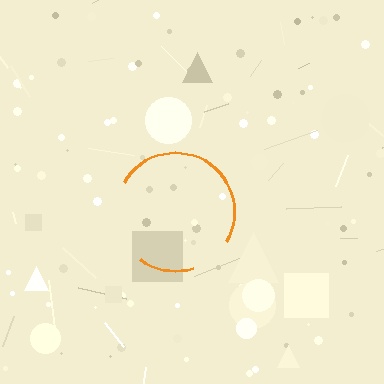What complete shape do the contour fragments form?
The contour fragments form a circle.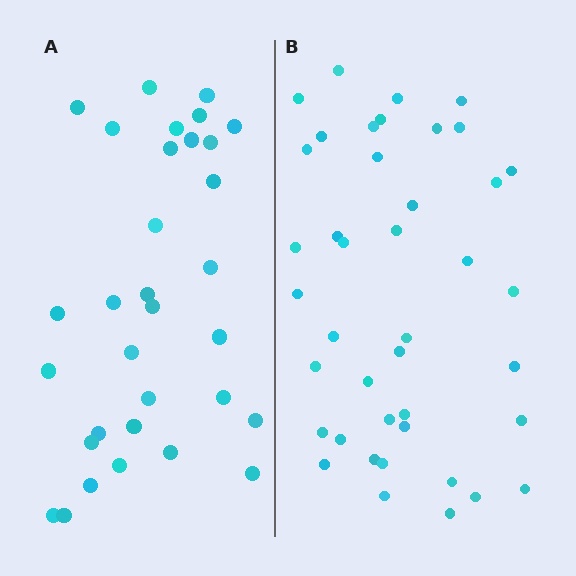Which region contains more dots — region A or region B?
Region B (the right region) has more dots.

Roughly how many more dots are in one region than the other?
Region B has roughly 8 or so more dots than region A.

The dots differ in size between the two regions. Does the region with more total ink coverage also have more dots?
No. Region A has more total ink coverage because its dots are larger, but region B actually contains more individual dots. Total area can be misleading — the number of items is what matters here.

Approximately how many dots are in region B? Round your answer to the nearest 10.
About 40 dots. (The exact count is 41, which rounds to 40.)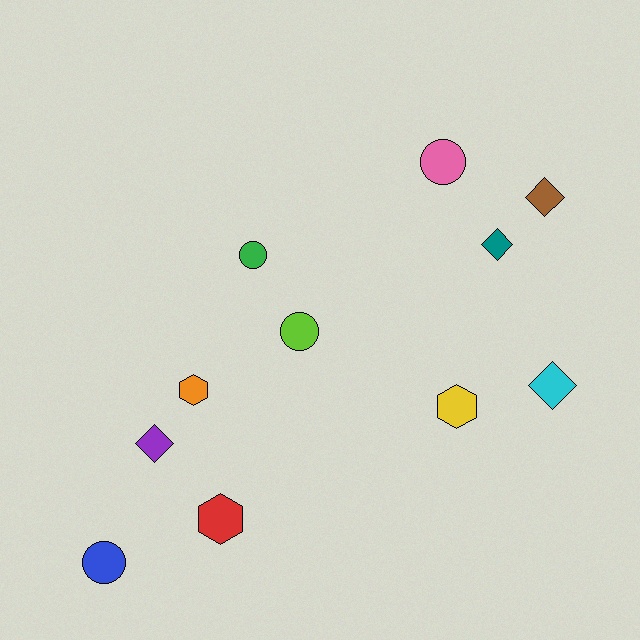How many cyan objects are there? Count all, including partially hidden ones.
There is 1 cyan object.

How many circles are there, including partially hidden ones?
There are 4 circles.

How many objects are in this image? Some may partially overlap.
There are 11 objects.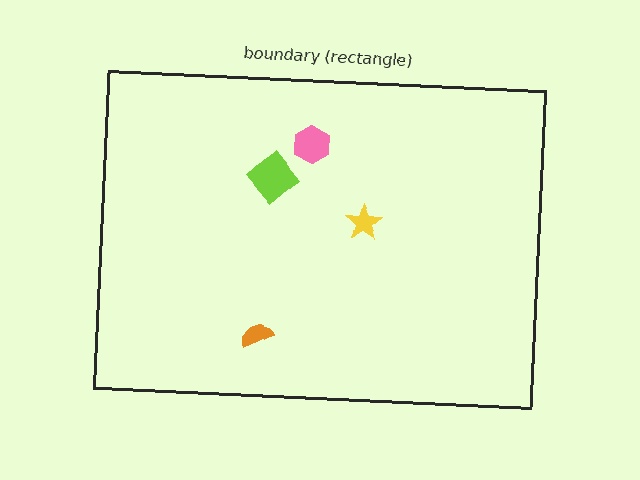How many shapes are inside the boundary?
4 inside, 0 outside.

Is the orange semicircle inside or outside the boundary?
Inside.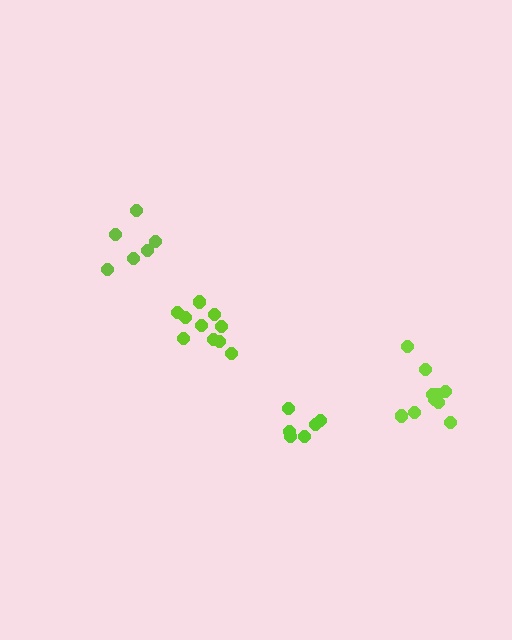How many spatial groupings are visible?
There are 4 spatial groupings.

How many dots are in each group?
Group 1: 6 dots, Group 2: 6 dots, Group 3: 10 dots, Group 4: 10 dots (32 total).